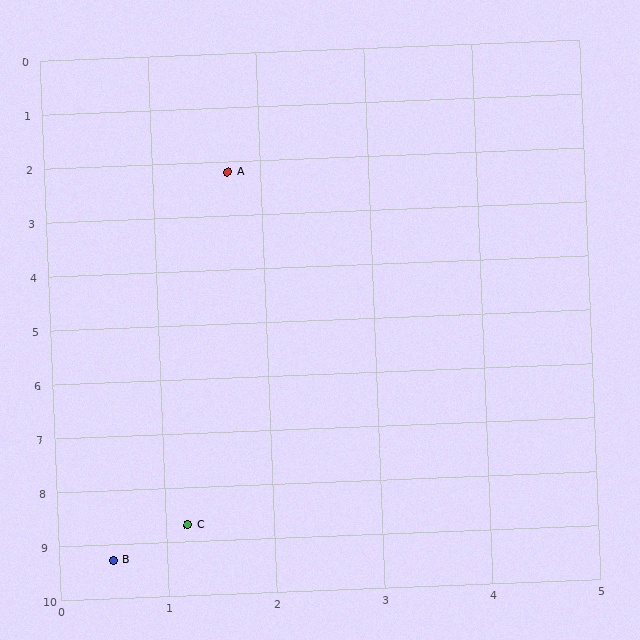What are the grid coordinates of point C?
Point C is at approximately (1.2, 8.7).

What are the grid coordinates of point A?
Point A is at approximately (1.7, 2.2).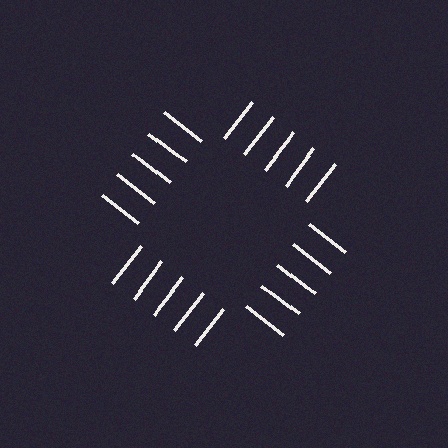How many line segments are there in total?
20 — 5 along each of the 4 edges.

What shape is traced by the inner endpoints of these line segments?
An illusory square — the line segments terminate on its edges but no continuous stroke is drawn.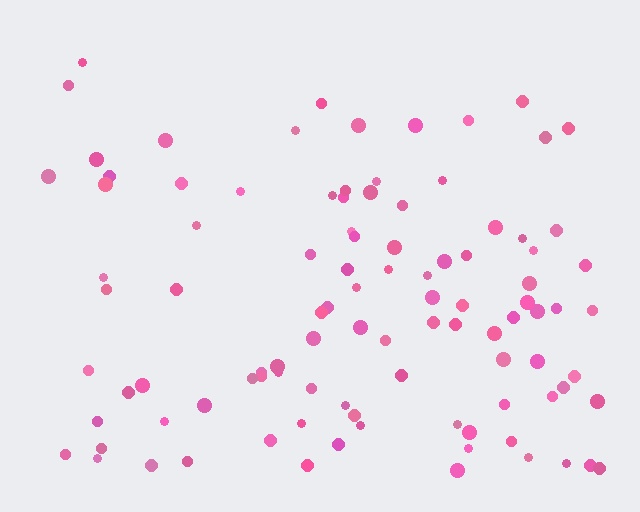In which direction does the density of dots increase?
From top to bottom, with the bottom side densest.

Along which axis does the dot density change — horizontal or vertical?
Vertical.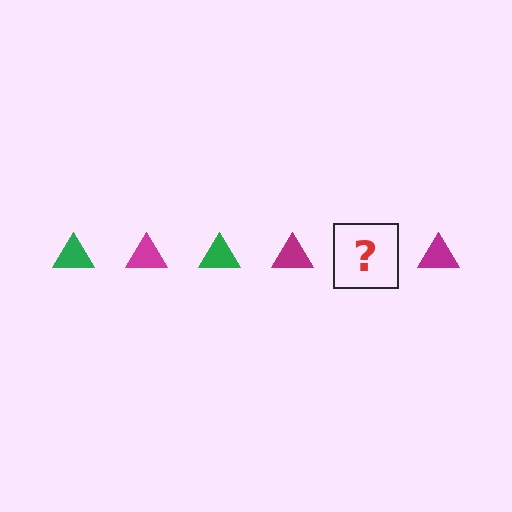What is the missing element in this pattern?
The missing element is a green triangle.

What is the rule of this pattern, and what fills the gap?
The rule is that the pattern cycles through green, magenta triangles. The gap should be filled with a green triangle.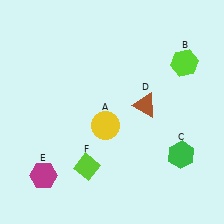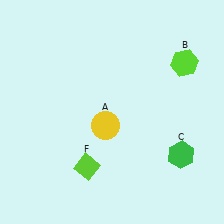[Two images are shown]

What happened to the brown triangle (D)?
The brown triangle (D) was removed in Image 2. It was in the top-right area of Image 1.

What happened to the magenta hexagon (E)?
The magenta hexagon (E) was removed in Image 2. It was in the bottom-left area of Image 1.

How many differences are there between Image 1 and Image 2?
There are 2 differences between the two images.